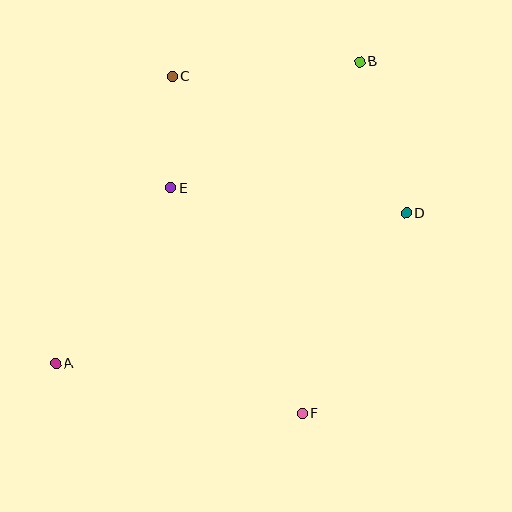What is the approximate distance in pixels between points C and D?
The distance between C and D is approximately 271 pixels.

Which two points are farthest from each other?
Points A and B are farthest from each other.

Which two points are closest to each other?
Points C and E are closest to each other.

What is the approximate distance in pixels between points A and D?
The distance between A and D is approximately 381 pixels.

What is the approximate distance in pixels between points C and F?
The distance between C and F is approximately 362 pixels.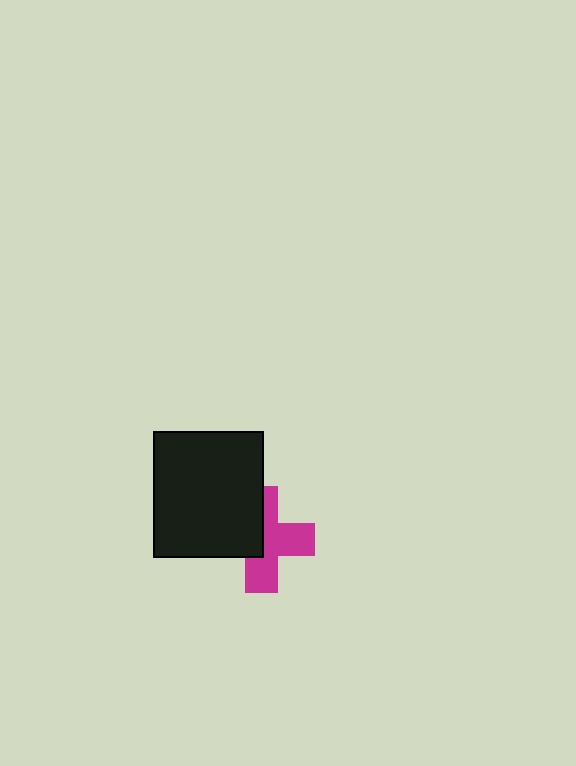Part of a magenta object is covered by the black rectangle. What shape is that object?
It is a cross.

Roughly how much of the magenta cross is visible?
About half of it is visible (roughly 57%).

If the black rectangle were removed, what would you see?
You would see the complete magenta cross.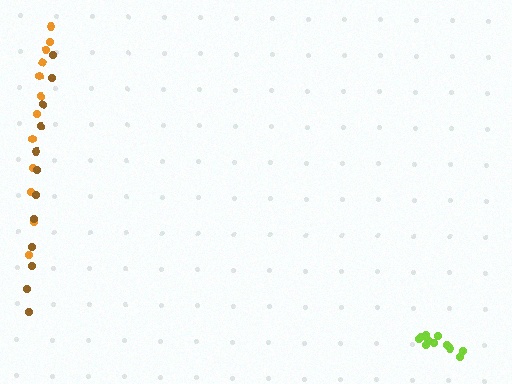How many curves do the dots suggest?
There are 3 distinct paths.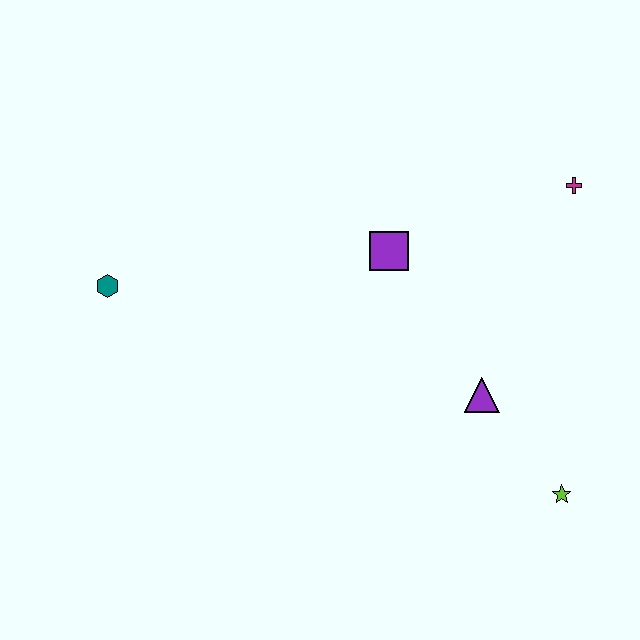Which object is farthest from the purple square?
The lime star is farthest from the purple square.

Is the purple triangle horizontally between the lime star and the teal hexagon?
Yes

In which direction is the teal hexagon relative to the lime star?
The teal hexagon is to the left of the lime star.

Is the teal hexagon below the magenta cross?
Yes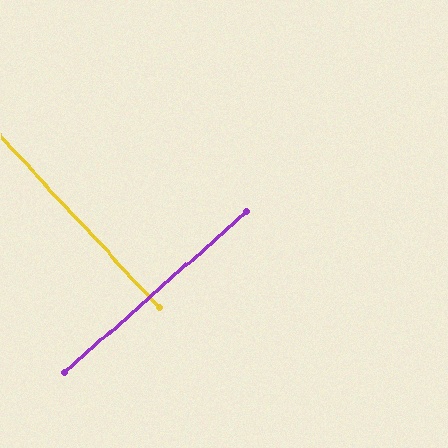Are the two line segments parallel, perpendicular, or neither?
Perpendicular — they meet at approximately 88°.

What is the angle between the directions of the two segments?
Approximately 88 degrees.